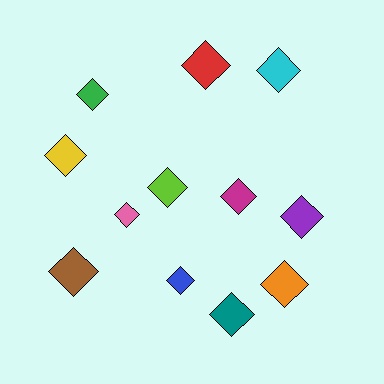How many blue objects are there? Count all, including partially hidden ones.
There is 1 blue object.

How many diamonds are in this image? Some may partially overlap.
There are 12 diamonds.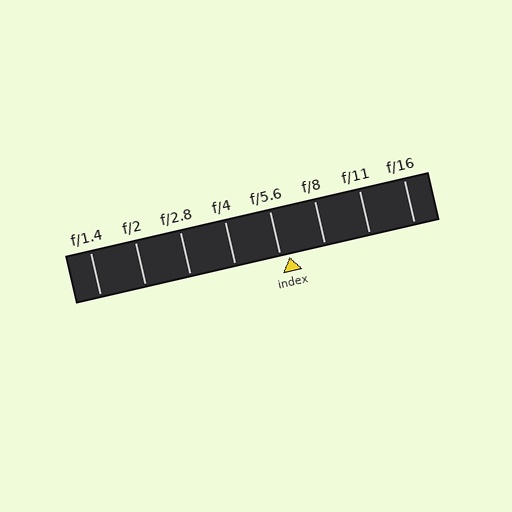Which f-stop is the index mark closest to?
The index mark is closest to f/5.6.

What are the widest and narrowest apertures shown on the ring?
The widest aperture shown is f/1.4 and the narrowest is f/16.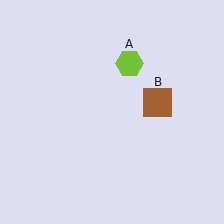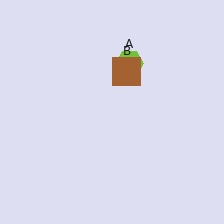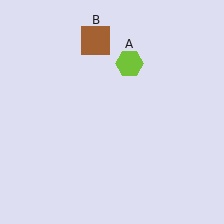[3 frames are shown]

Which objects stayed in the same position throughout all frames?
Lime hexagon (object A) remained stationary.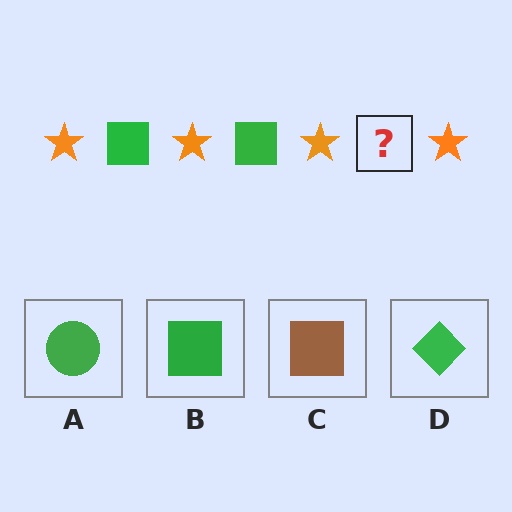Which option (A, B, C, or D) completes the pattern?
B.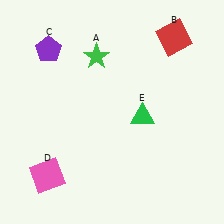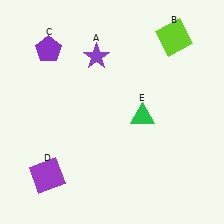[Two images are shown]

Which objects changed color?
A changed from green to purple. B changed from red to lime. D changed from pink to purple.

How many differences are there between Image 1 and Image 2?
There are 3 differences between the two images.